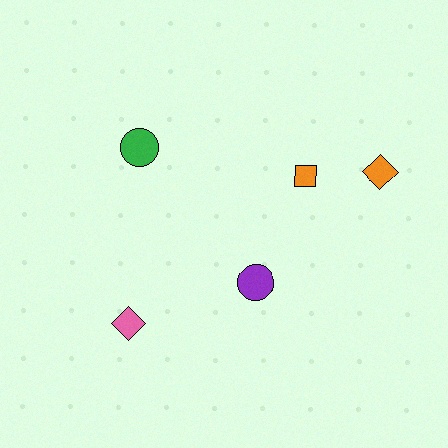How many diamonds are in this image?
There are 2 diamonds.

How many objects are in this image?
There are 5 objects.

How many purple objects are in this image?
There is 1 purple object.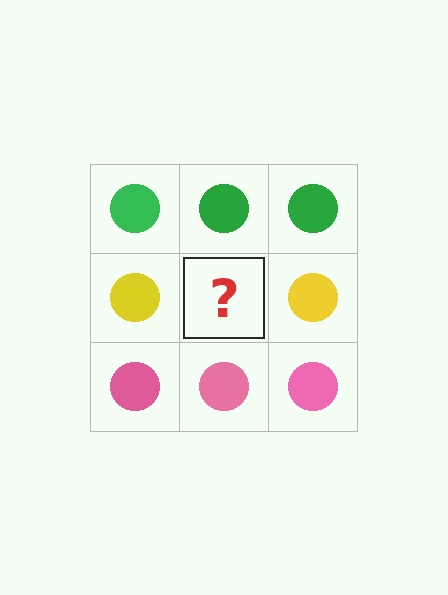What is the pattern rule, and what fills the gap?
The rule is that each row has a consistent color. The gap should be filled with a yellow circle.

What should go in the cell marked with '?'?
The missing cell should contain a yellow circle.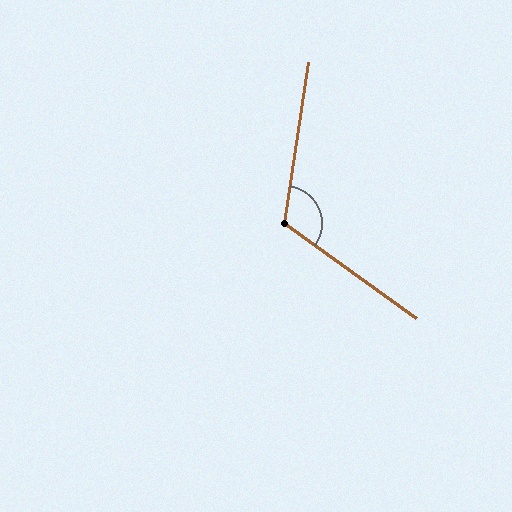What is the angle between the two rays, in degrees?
Approximately 117 degrees.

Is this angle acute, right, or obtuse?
It is obtuse.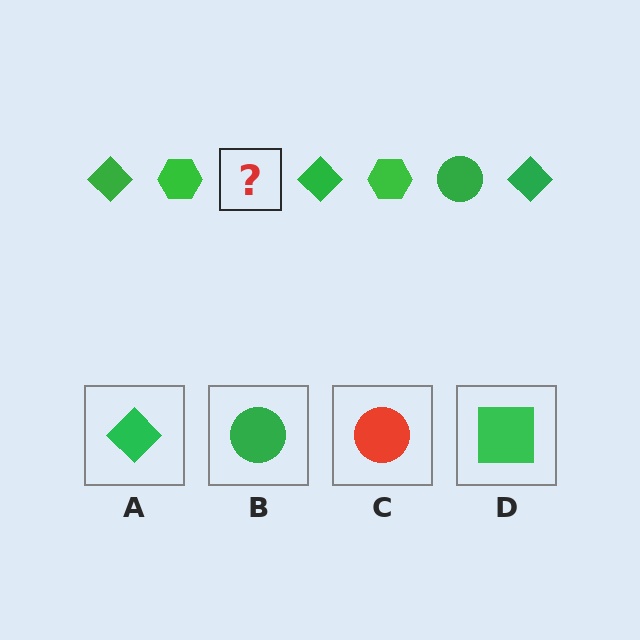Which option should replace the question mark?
Option B.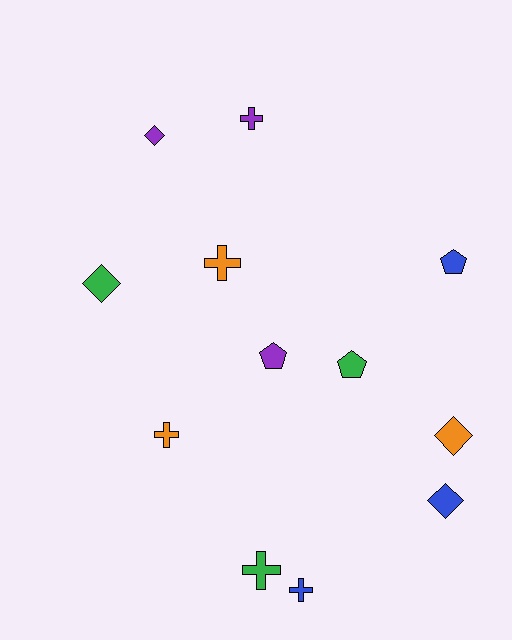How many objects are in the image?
There are 12 objects.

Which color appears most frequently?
Green, with 3 objects.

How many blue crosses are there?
There is 1 blue cross.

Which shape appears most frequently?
Cross, with 5 objects.